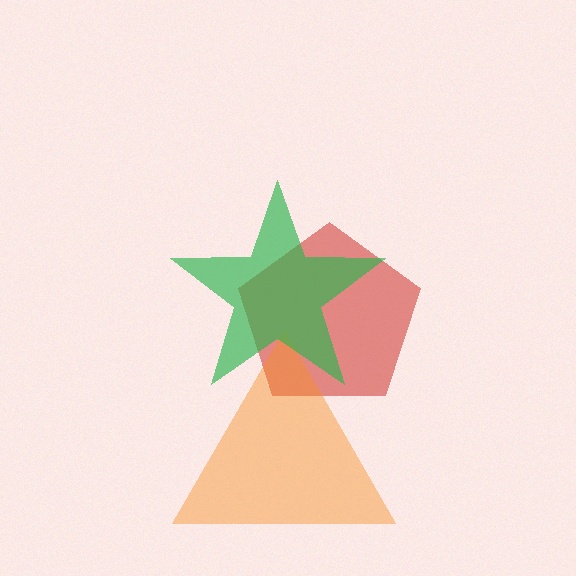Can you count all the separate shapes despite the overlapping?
Yes, there are 3 separate shapes.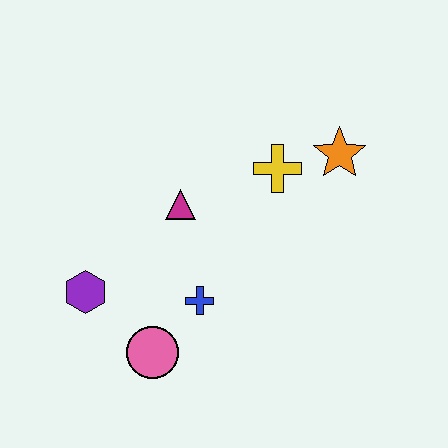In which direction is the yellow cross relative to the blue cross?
The yellow cross is above the blue cross.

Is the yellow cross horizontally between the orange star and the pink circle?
Yes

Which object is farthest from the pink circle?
The orange star is farthest from the pink circle.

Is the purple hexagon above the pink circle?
Yes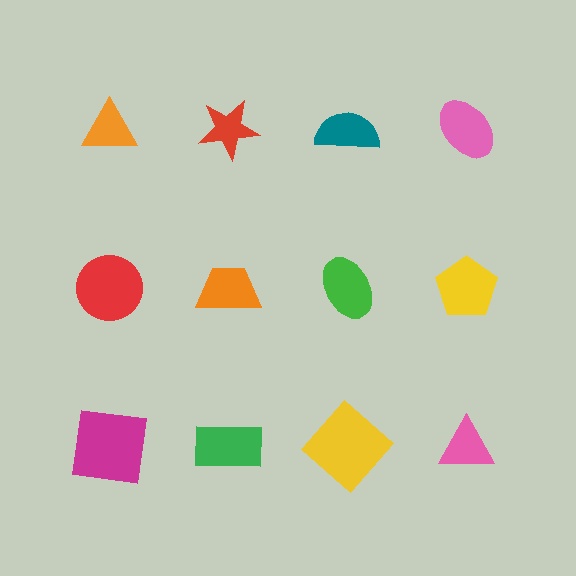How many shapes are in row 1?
4 shapes.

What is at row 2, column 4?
A yellow pentagon.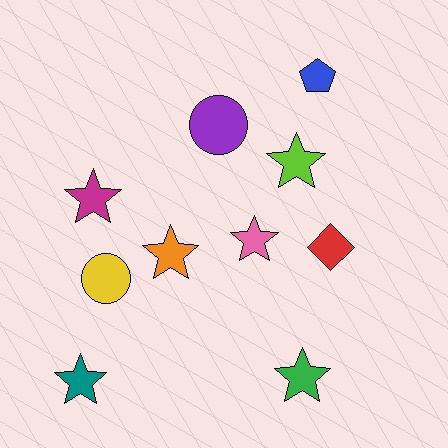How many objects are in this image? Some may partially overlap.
There are 10 objects.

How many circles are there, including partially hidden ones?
There are 2 circles.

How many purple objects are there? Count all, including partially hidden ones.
There is 1 purple object.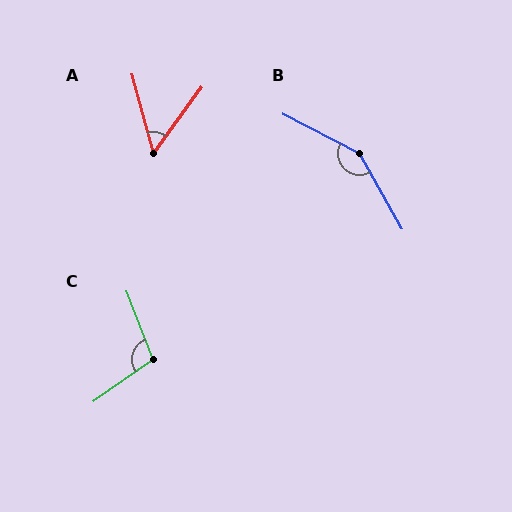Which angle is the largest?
B, at approximately 147 degrees.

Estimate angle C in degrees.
Approximately 104 degrees.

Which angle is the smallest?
A, at approximately 51 degrees.